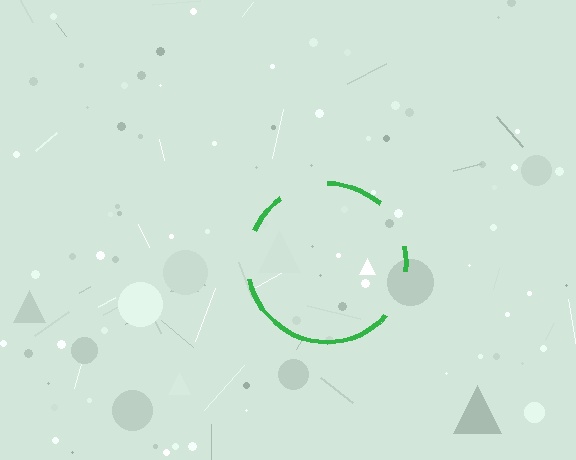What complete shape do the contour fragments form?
The contour fragments form a circle.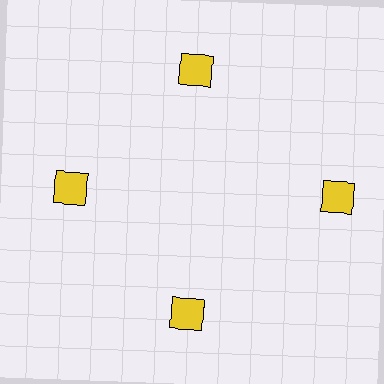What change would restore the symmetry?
The symmetry would be restored by moving it inward, back onto the ring so that all 4 squares sit at equal angles and equal distance from the center.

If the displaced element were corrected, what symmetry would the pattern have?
It would have 4-fold rotational symmetry — the pattern would map onto itself every 90 degrees.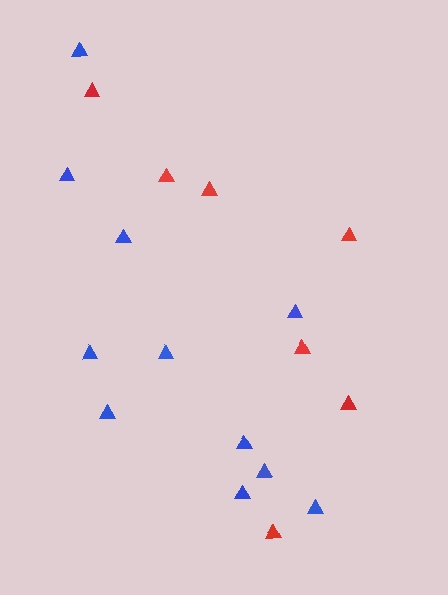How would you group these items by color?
There are 2 groups: one group of blue triangles (11) and one group of red triangles (7).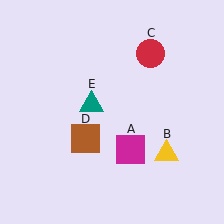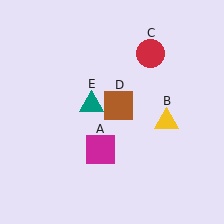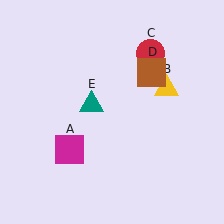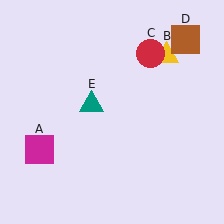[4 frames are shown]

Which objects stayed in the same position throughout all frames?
Red circle (object C) and teal triangle (object E) remained stationary.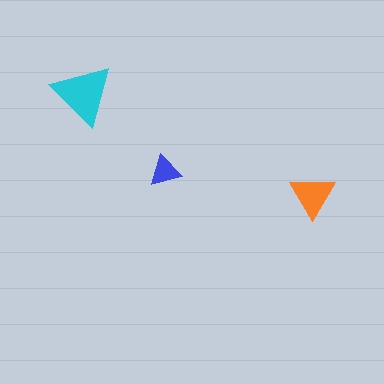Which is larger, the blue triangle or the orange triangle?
The orange one.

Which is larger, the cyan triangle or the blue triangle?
The cyan one.